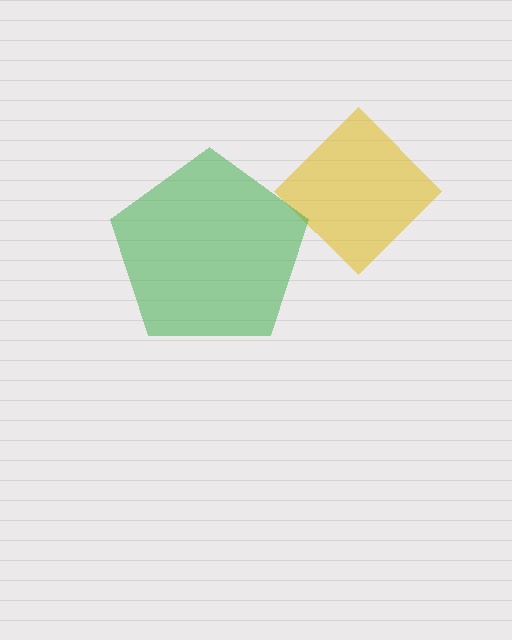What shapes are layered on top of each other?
The layered shapes are: a yellow diamond, a green pentagon.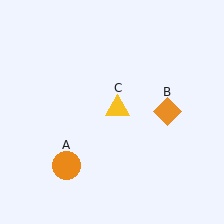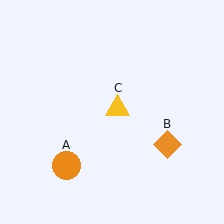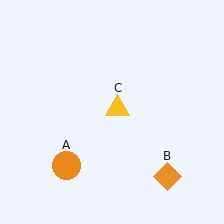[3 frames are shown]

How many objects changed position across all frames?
1 object changed position: orange diamond (object B).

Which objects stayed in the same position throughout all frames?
Orange circle (object A) and yellow triangle (object C) remained stationary.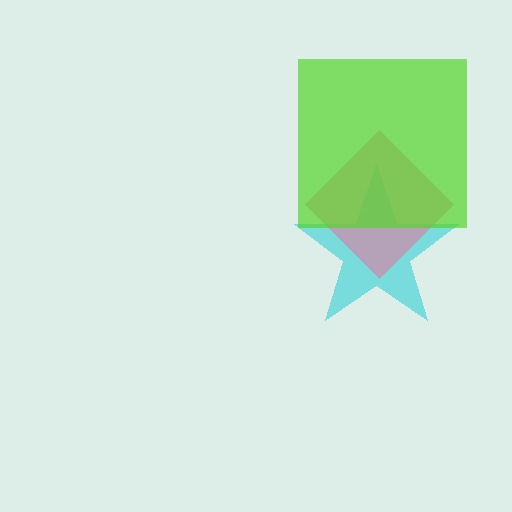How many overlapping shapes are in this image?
There are 3 overlapping shapes in the image.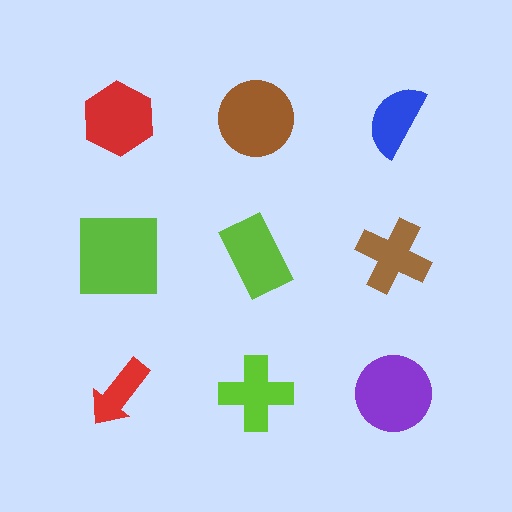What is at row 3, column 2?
A lime cross.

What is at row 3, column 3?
A purple circle.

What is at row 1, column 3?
A blue semicircle.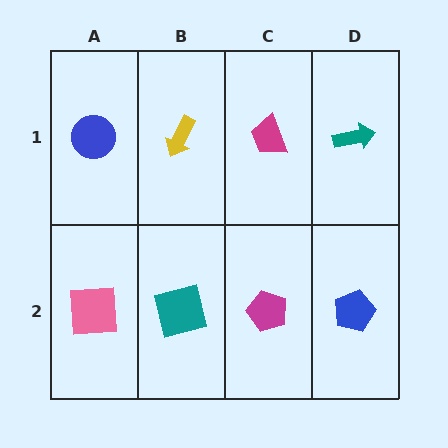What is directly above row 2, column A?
A blue circle.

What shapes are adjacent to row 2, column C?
A magenta trapezoid (row 1, column C), a teal square (row 2, column B), a blue pentagon (row 2, column D).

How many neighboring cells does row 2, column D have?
2.